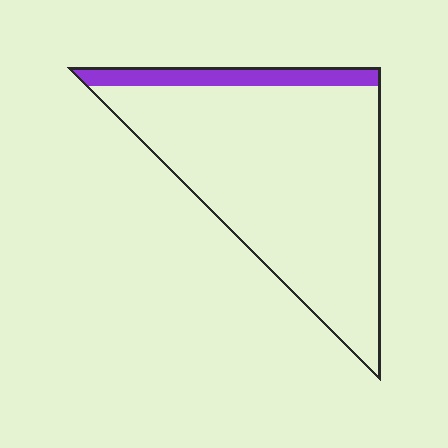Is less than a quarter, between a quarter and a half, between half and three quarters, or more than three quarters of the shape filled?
Less than a quarter.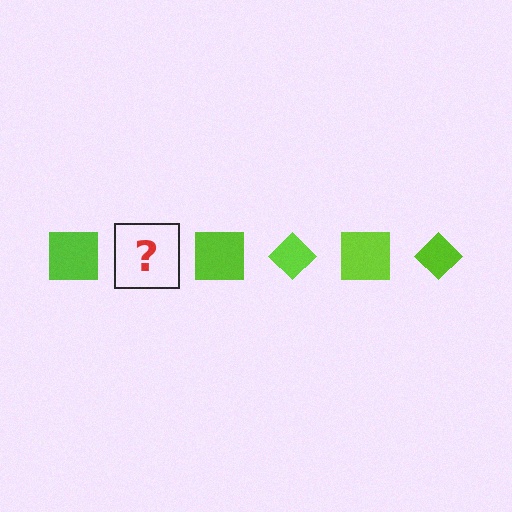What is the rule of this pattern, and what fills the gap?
The rule is that the pattern cycles through square, diamond shapes in lime. The gap should be filled with a lime diamond.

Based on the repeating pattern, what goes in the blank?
The blank should be a lime diamond.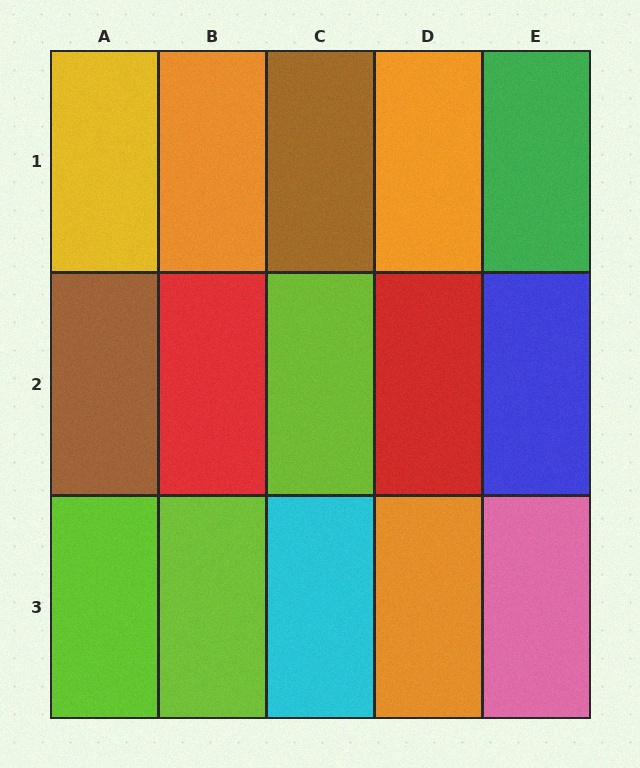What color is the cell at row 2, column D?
Red.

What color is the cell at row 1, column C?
Brown.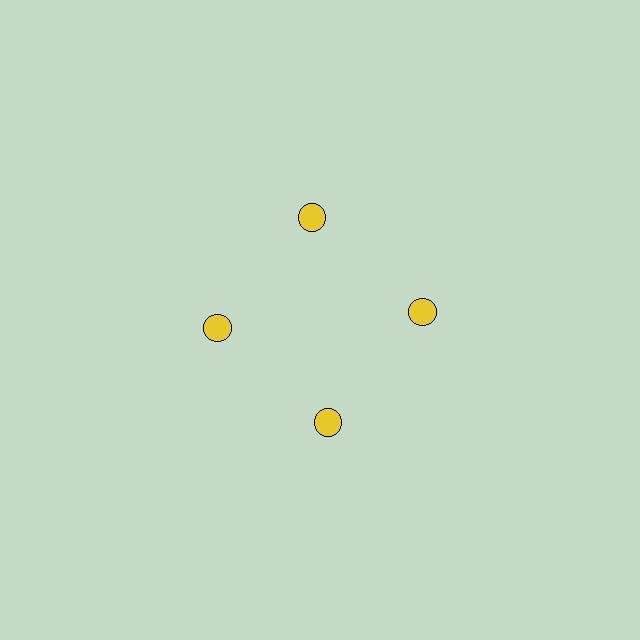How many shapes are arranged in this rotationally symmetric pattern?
There are 4 shapes, arranged in 4 groups of 1.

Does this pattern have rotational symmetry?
Yes, this pattern has 4-fold rotational symmetry. It looks the same after rotating 90 degrees around the center.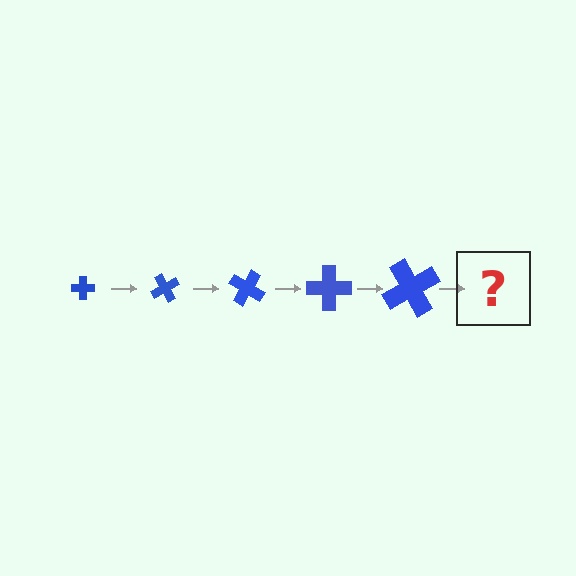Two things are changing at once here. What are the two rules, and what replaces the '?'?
The two rules are that the cross grows larger each step and it rotates 60 degrees each step. The '?' should be a cross, larger than the previous one and rotated 300 degrees from the start.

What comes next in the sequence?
The next element should be a cross, larger than the previous one and rotated 300 degrees from the start.